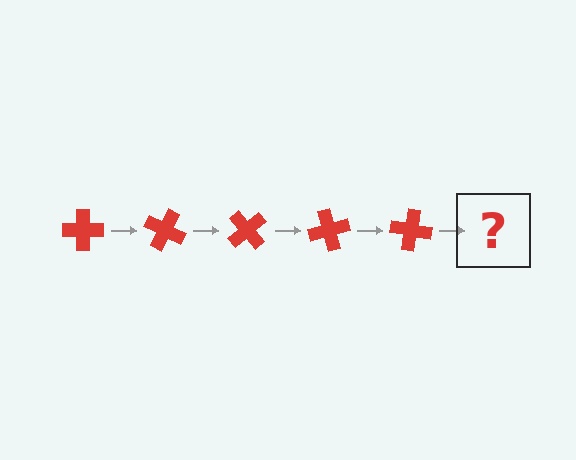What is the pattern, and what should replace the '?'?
The pattern is that the cross rotates 25 degrees each step. The '?' should be a red cross rotated 125 degrees.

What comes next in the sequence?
The next element should be a red cross rotated 125 degrees.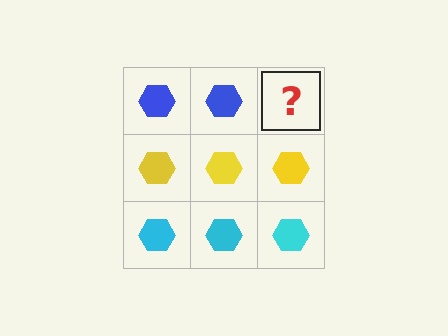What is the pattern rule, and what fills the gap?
The rule is that each row has a consistent color. The gap should be filled with a blue hexagon.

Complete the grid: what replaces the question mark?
The question mark should be replaced with a blue hexagon.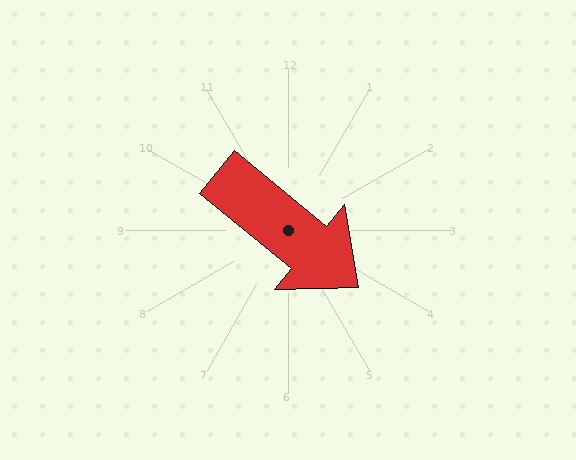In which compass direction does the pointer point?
Southeast.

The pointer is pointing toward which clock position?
Roughly 4 o'clock.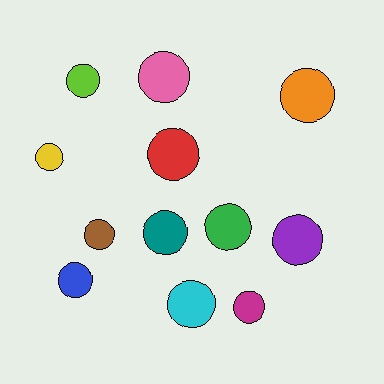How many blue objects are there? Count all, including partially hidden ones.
There is 1 blue object.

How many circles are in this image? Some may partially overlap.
There are 12 circles.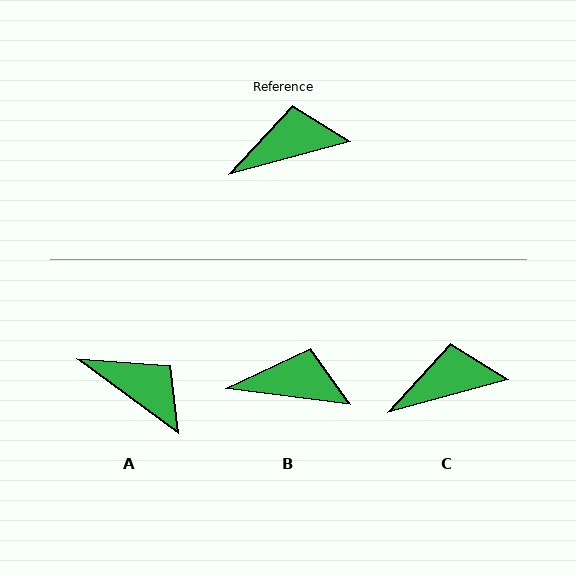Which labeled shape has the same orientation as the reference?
C.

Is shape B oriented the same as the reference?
No, it is off by about 22 degrees.